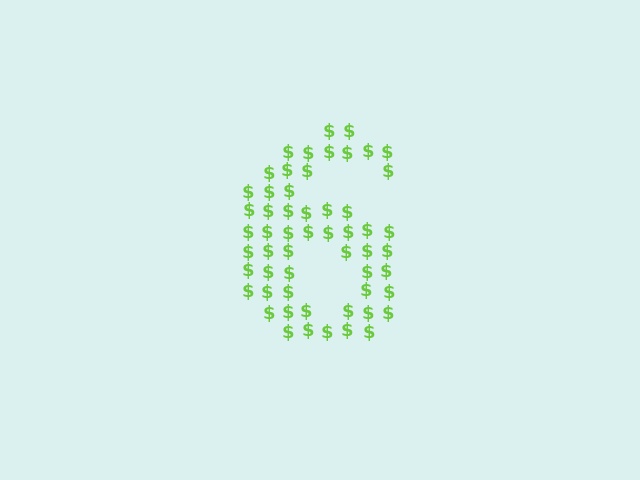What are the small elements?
The small elements are dollar signs.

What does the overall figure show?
The overall figure shows the digit 6.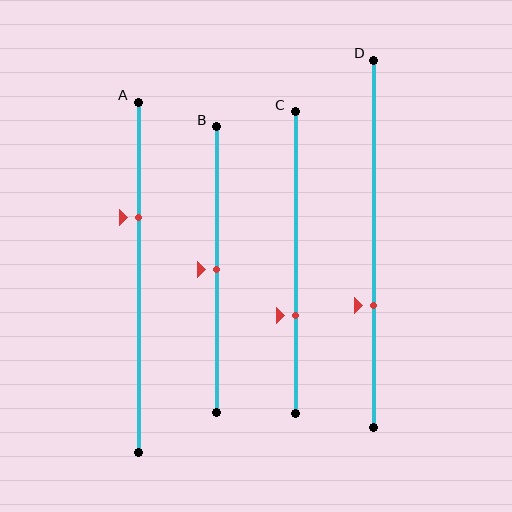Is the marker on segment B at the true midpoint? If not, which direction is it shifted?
Yes, the marker on segment B is at the true midpoint.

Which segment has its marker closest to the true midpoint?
Segment B has its marker closest to the true midpoint.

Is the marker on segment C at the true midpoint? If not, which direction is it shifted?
No, the marker on segment C is shifted downward by about 18% of the segment length.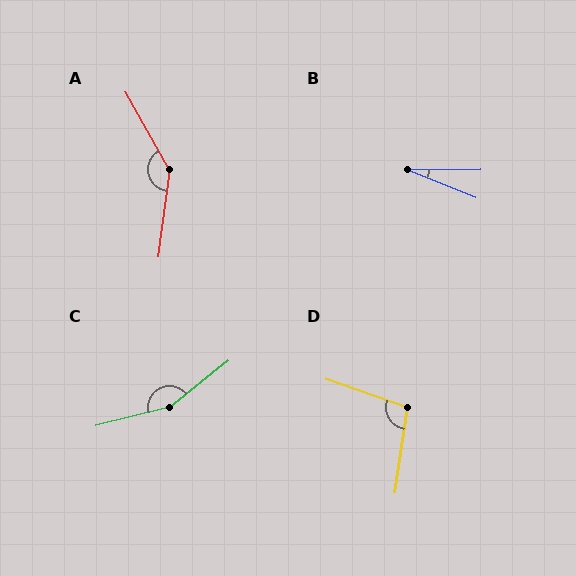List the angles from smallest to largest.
B (22°), D (101°), A (143°), C (155°).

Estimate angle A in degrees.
Approximately 143 degrees.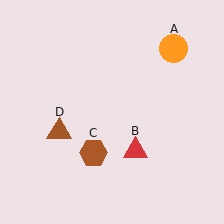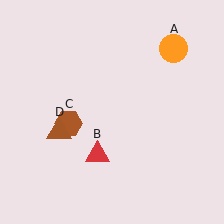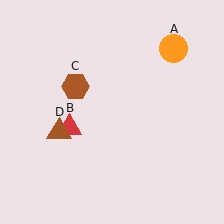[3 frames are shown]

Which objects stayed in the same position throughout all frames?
Orange circle (object A) and brown triangle (object D) remained stationary.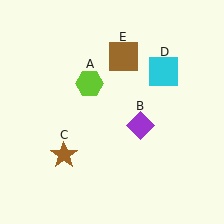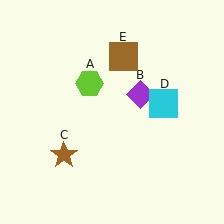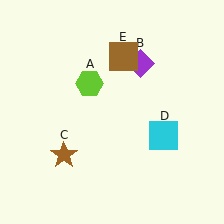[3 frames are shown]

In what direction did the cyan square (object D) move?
The cyan square (object D) moved down.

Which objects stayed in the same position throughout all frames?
Lime hexagon (object A) and brown star (object C) and brown square (object E) remained stationary.